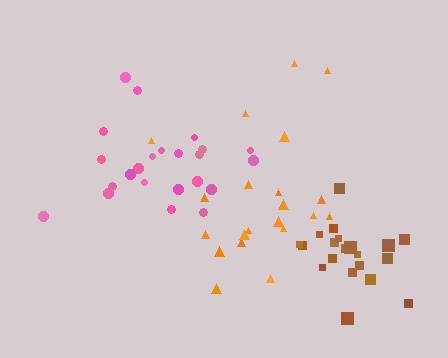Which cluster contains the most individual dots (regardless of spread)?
Pink (23).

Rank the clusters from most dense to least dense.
brown, pink, orange.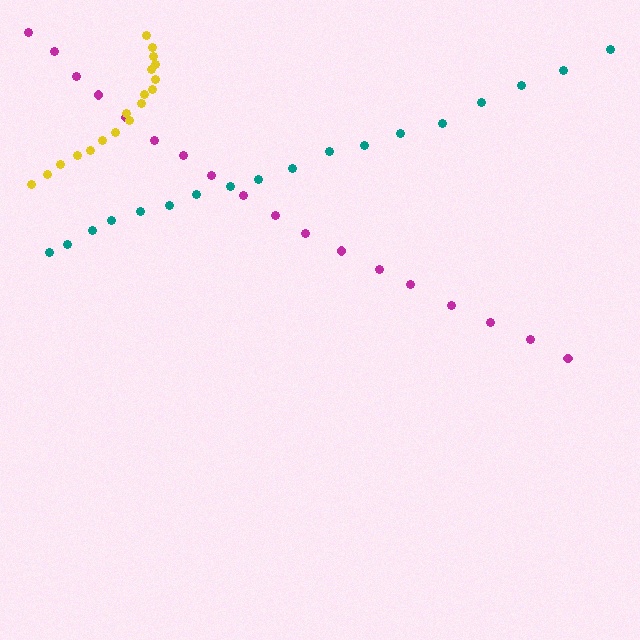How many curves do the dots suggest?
There are 3 distinct paths.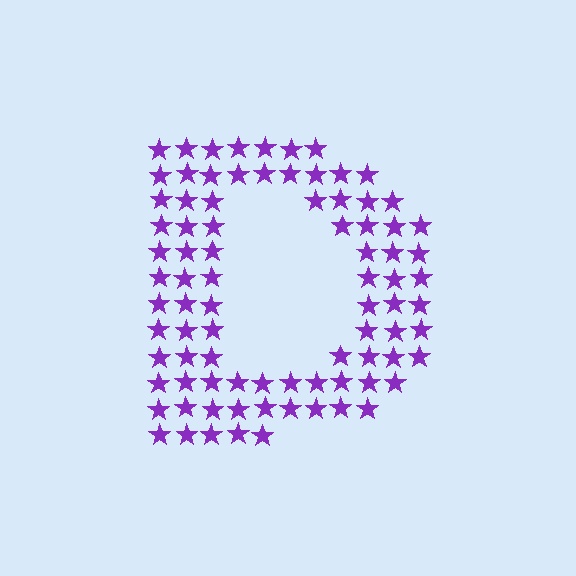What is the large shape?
The large shape is the letter D.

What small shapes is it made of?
It is made of small stars.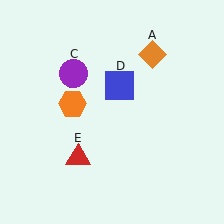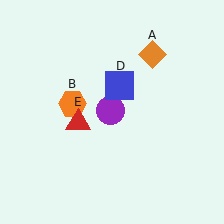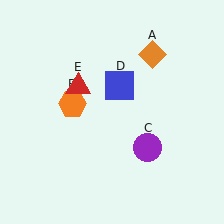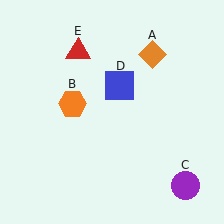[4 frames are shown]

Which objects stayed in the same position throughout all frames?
Orange diamond (object A) and orange hexagon (object B) and blue square (object D) remained stationary.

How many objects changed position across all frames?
2 objects changed position: purple circle (object C), red triangle (object E).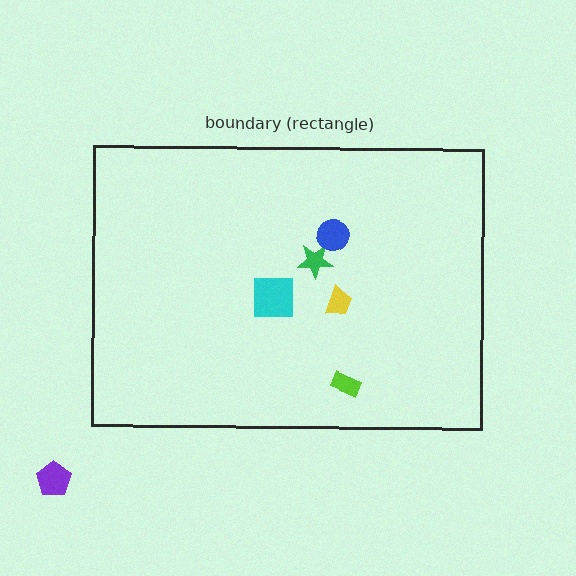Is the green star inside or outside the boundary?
Inside.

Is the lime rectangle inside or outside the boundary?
Inside.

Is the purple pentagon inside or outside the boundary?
Outside.